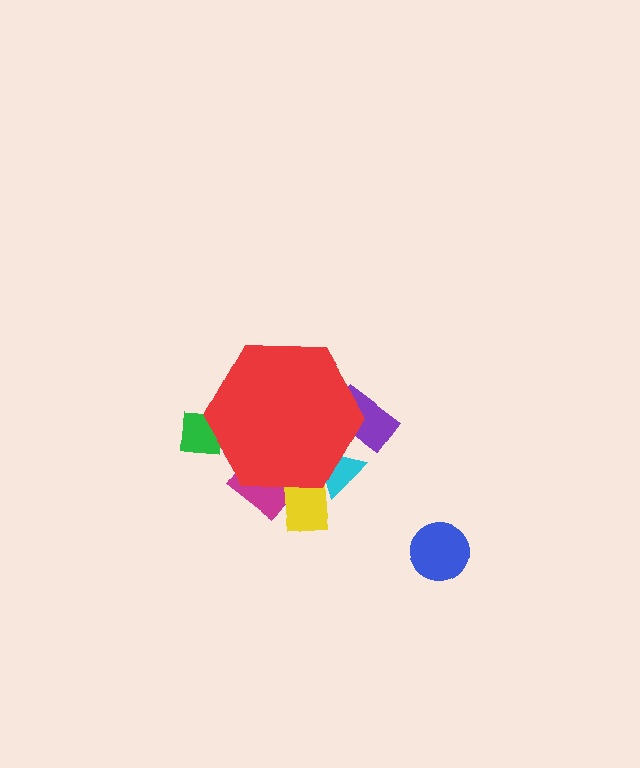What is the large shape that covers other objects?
A red hexagon.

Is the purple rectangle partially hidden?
Yes, the purple rectangle is partially hidden behind the red hexagon.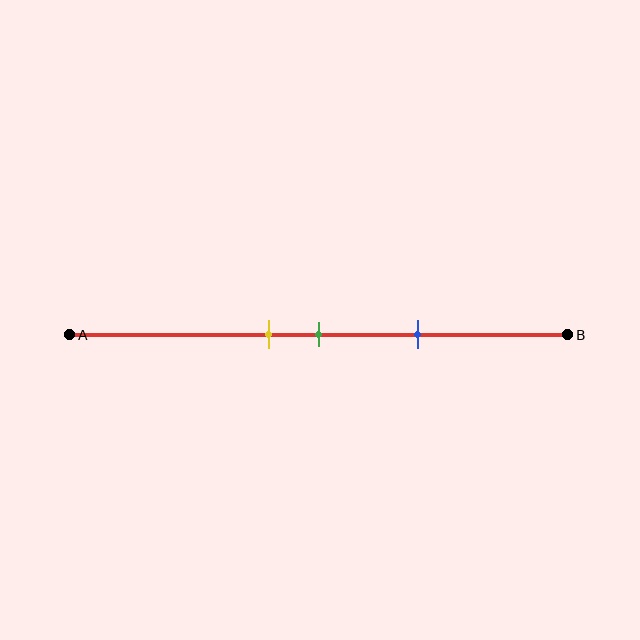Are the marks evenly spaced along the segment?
Yes, the marks are approximately evenly spaced.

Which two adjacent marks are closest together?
The yellow and green marks are the closest adjacent pair.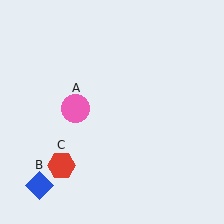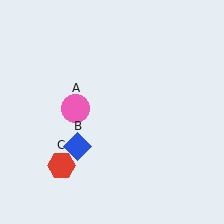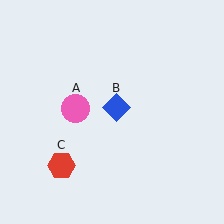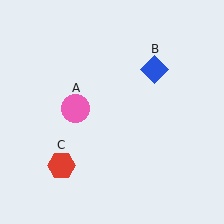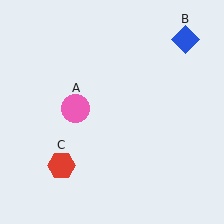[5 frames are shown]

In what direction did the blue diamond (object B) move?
The blue diamond (object B) moved up and to the right.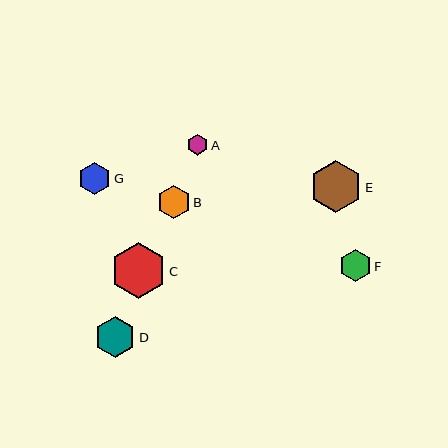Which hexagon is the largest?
Hexagon C is the largest with a size of approximately 56 pixels.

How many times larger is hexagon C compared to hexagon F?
Hexagon C is approximately 1.7 times the size of hexagon F.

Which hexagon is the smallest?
Hexagon A is the smallest with a size of approximately 21 pixels.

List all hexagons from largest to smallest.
From largest to smallest: C, E, D, B, F, G, A.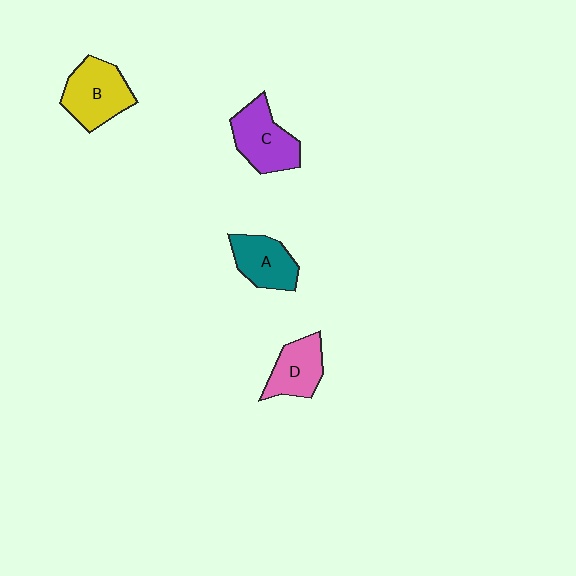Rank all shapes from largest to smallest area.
From largest to smallest: B (yellow), C (purple), A (teal), D (pink).